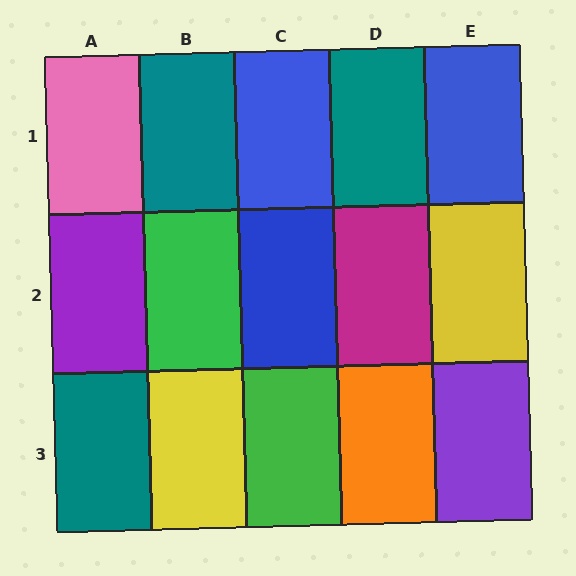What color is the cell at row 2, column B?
Green.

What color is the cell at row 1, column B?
Teal.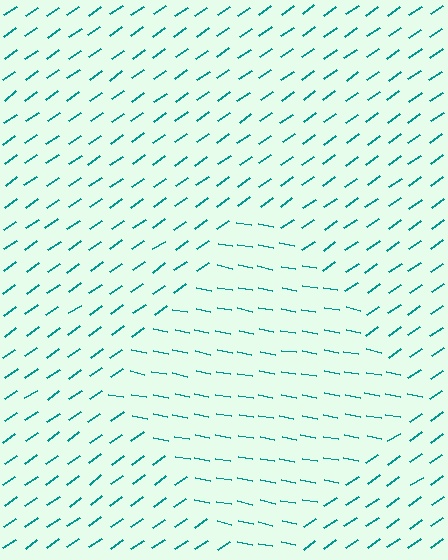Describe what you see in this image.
The image is filled with small teal line segments. A diamond region in the image has lines oriented differently from the surrounding lines, creating a visible texture boundary.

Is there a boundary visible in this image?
Yes, there is a texture boundary formed by a change in line orientation.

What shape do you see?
I see a diamond.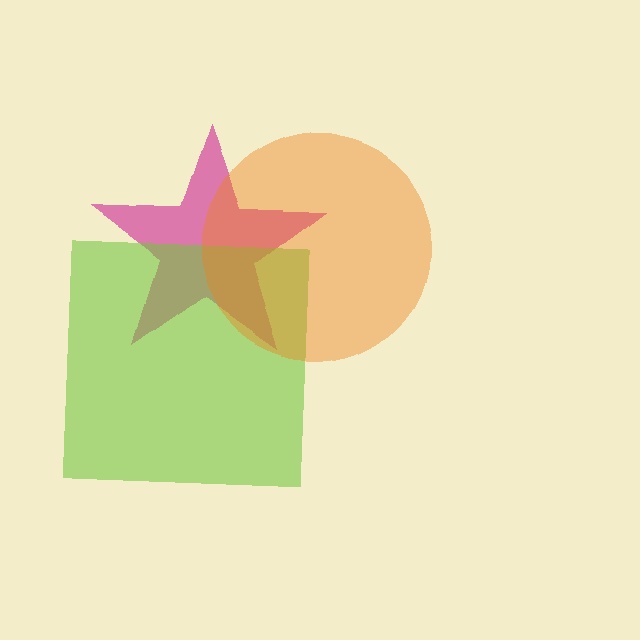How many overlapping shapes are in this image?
There are 3 overlapping shapes in the image.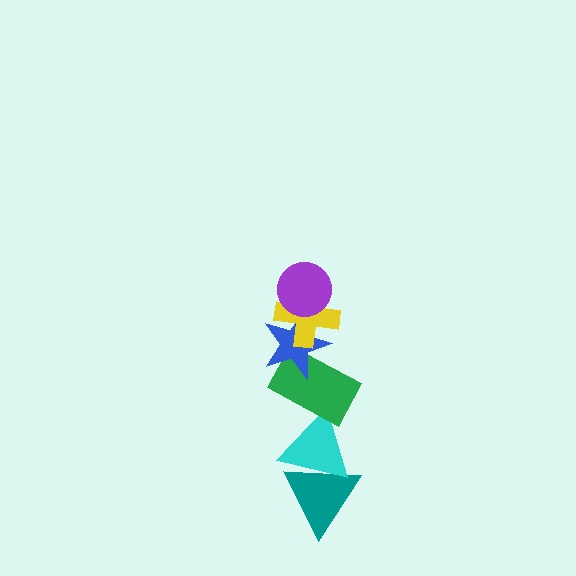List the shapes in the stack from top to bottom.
From top to bottom: the purple circle, the yellow cross, the blue star, the green rectangle, the cyan triangle, the teal triangle.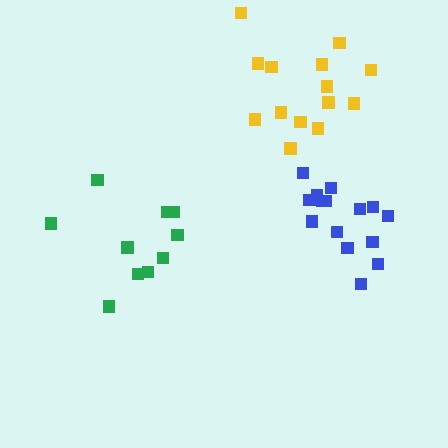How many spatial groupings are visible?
There are 3 spatial groupings.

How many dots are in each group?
Group 1: 15 dots, Group 2: 14 dots, Group 3: 10 dots (39 total).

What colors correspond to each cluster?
The clusters are colored: blue, yellow, green.